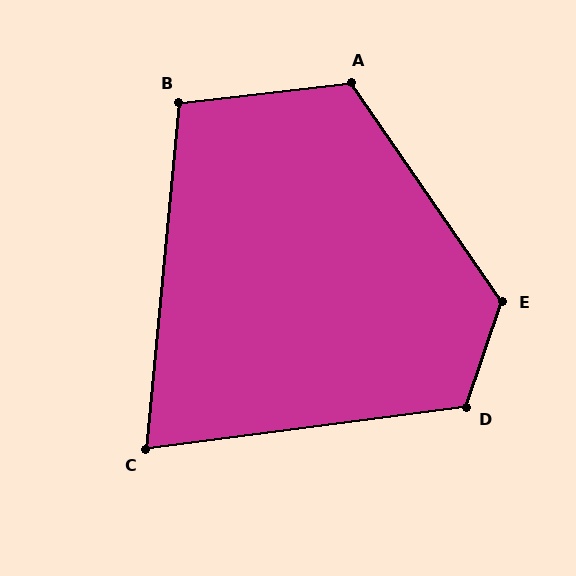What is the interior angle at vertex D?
Approximately 116 degrees (obtuse).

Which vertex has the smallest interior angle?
C, at approximately 77 degrees.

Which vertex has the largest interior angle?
E, at approximately 127 degrees.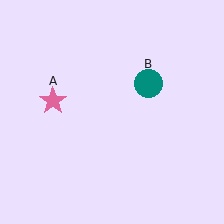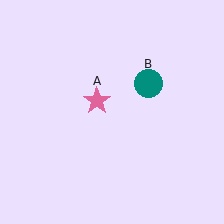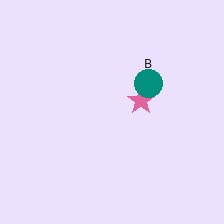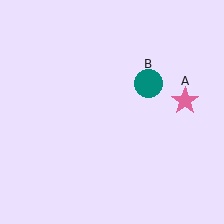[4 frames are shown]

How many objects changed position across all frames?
1 object changed position: pink star (object A).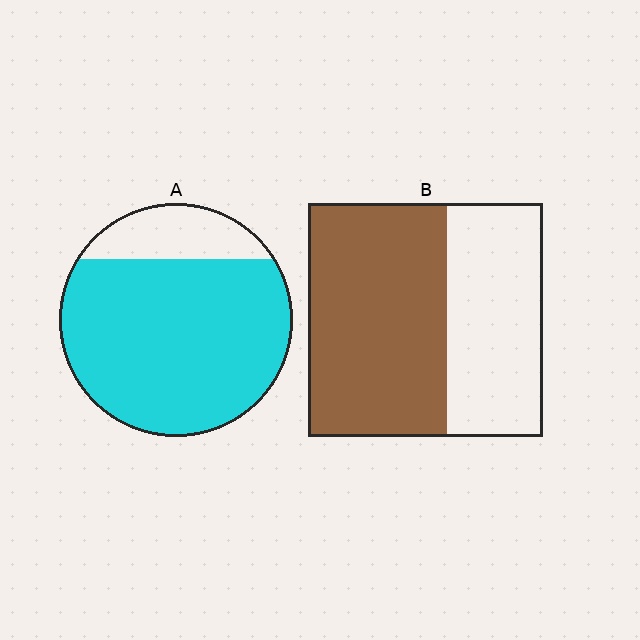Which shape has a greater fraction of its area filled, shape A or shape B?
Shape A.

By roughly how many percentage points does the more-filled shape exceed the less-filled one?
By roughly 20 percentage points (A over B).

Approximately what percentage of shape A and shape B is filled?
A is approximately 80% and B is approximately 60%.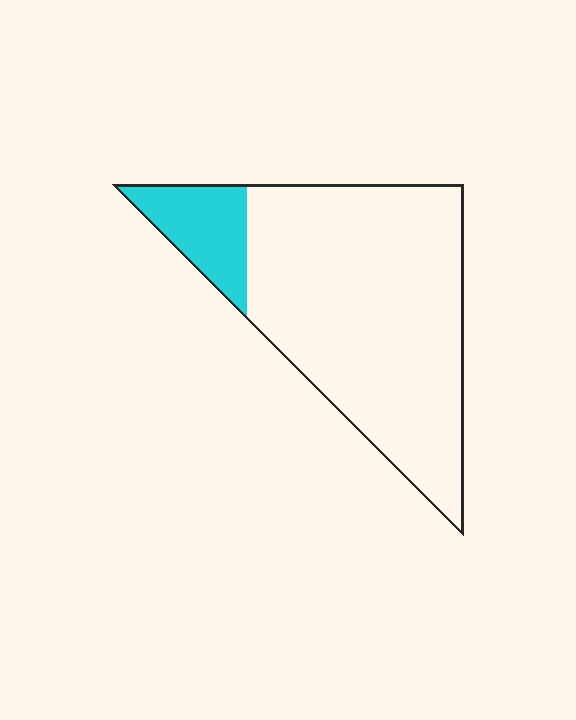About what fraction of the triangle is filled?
About one sixth (1/6).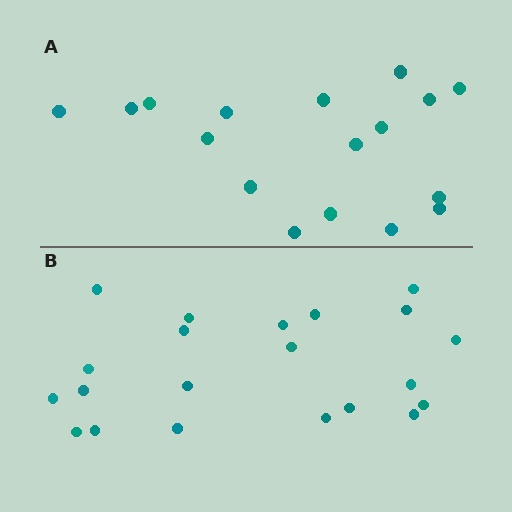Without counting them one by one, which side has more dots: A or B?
Region B (the bottom region) has more dots.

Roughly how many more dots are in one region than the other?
Region B has about 4 more dots than region A.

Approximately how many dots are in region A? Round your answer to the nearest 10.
About 20 dots. (The exact count is 17, which rounds to 20.)